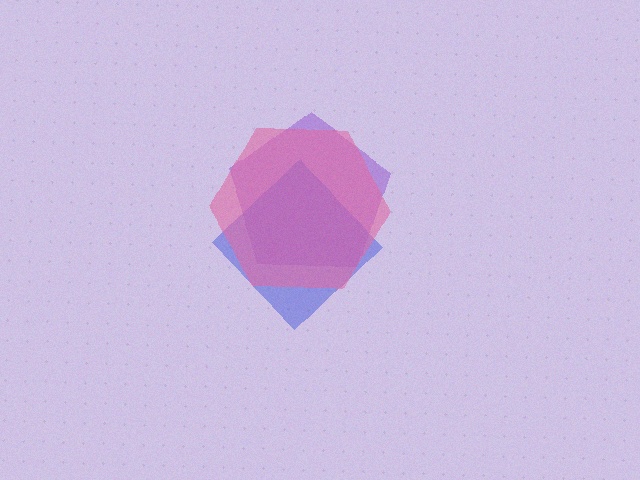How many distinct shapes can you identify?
There are 3 distinct shapes: a purple pentagon, a blue diamond, a pink hexagon.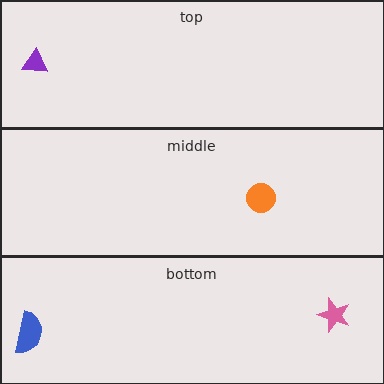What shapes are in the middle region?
The orange circle.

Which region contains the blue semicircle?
The bottom region.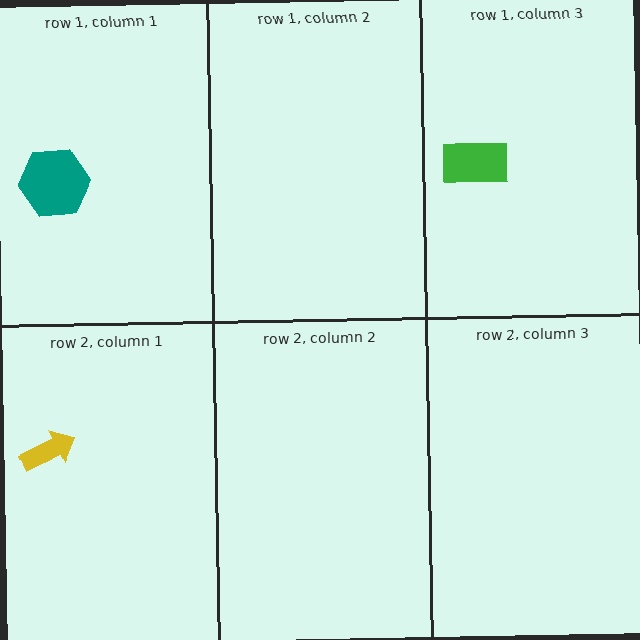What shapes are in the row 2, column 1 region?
The yellow arrow.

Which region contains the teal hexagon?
The row 1, column 1 region.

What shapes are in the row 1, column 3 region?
The green rectangle.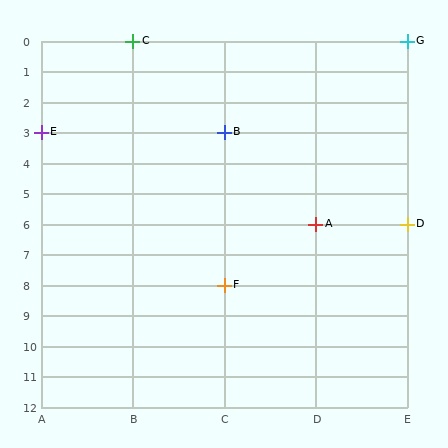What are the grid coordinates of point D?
Point D is at grid coordinates (E, 6).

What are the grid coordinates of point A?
Point A is at grid coordinates (D, 6).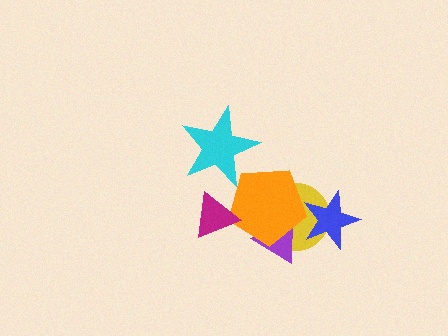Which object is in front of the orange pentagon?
The magenta triangle is in front of the orange pentagon.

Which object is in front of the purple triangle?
The orange pentagon is in front of the purple triangle.